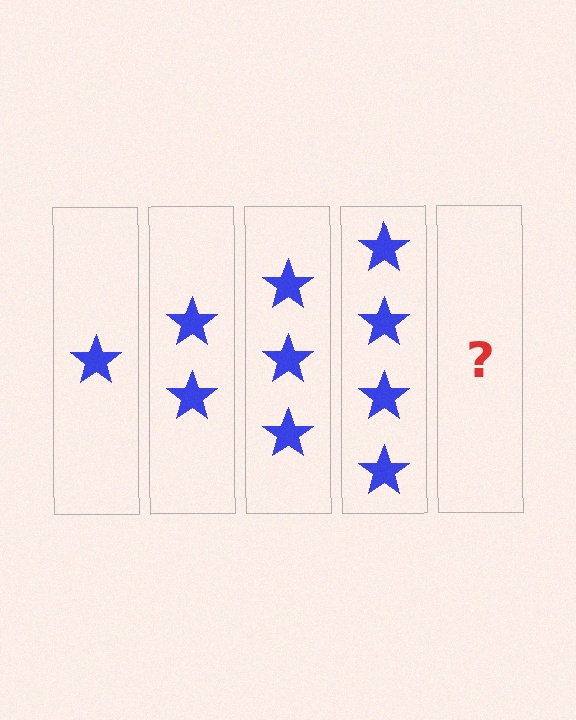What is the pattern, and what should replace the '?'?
The pattern is that each step adds one more star. The '?' should be 5 stars.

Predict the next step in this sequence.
The next step is 5 stars.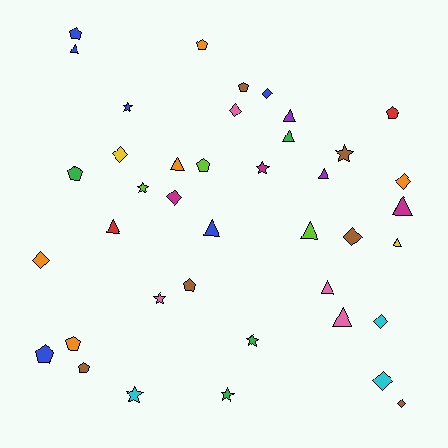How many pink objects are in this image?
There are 4 pink objects.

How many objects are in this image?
There are 40 objects.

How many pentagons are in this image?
There are 10 pentagons.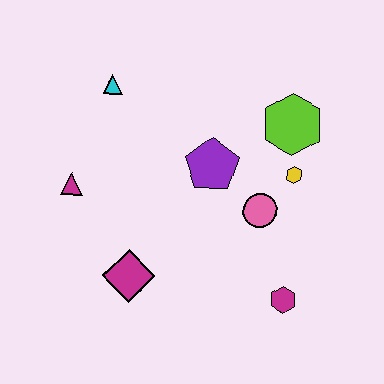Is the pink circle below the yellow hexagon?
Yes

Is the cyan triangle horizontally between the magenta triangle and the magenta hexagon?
Yes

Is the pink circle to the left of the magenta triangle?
No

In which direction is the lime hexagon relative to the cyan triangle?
The lime hexagon is to the right of the cyan triangle.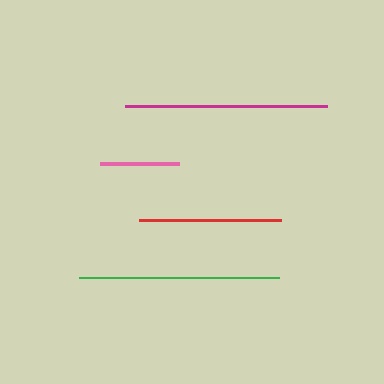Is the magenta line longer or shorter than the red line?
The magenta line is longer than the red line.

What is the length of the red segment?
The red segment is approximately 142 pixels long.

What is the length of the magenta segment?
The magenta segment is approximately 202 pixels long.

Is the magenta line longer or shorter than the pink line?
The magenta line is longer than the pink line.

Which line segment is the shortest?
The pink line is the shortest at approximately 78 pixels.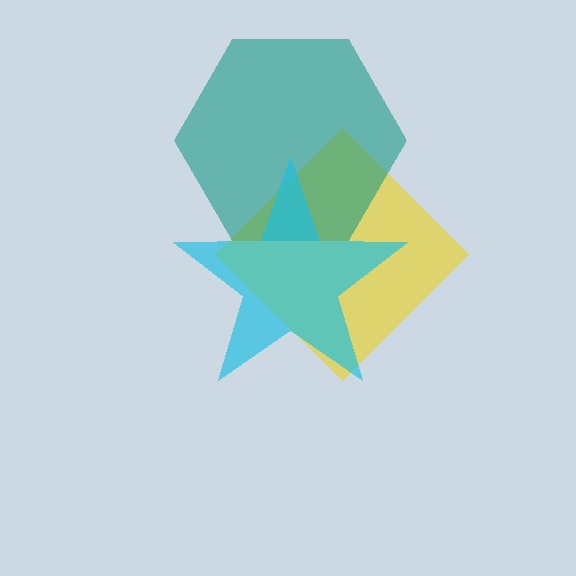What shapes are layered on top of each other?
The layered shapes are: a yellow diamond, a teal hexagon, a cyan star.